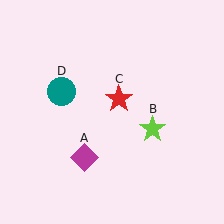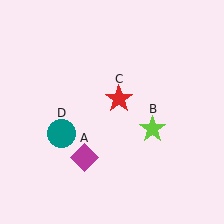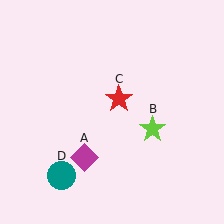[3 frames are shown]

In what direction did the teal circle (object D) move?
The teal circle (object D) moved down.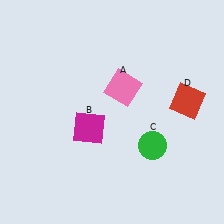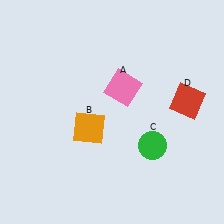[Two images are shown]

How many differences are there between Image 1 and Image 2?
There is 1 difference between the two images.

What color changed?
The square (B) changed from magenta in Image 1 to orange in Image 2.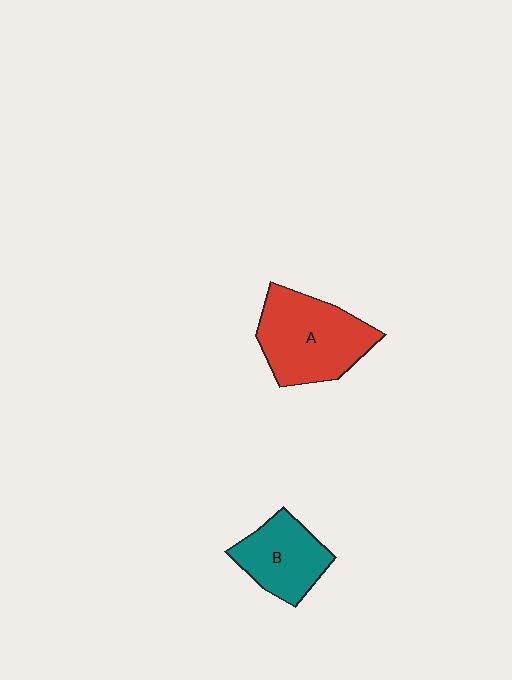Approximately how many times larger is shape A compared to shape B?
Approximately 1.5 times.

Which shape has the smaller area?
Shape B (teal).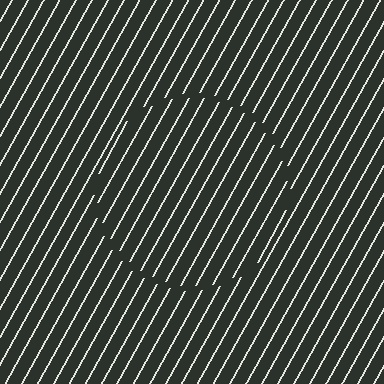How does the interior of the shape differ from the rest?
The interior of the shape contains the same grating, shifted by half a period — the contour is defined by the phase discontinuity where line-ends from the inner and outer gratings abut.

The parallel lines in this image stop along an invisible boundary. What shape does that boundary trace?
An illusory circle. The interior of the shape contains the same grating, shifted by half a period — the contour is defined by the phase discontinuity where line-ends from the inner and outer gratings abut.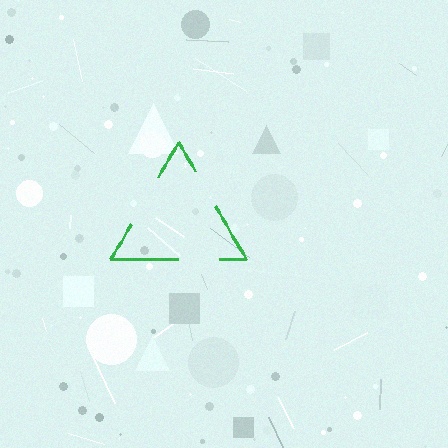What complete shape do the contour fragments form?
The contour fragments form a triangle.